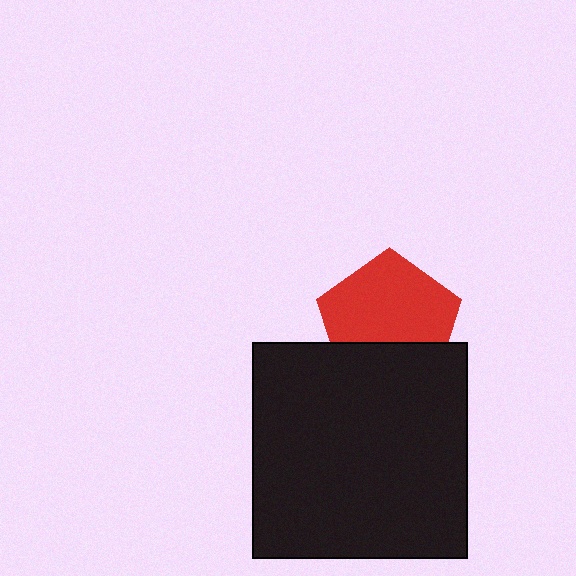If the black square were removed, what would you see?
You would see the complete red pentagon.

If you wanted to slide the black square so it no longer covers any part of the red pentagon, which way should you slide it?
Slide it down — that is the most direct way to separate the two shapes.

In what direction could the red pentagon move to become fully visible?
The red pentagon could move up. That would shift it out from behind the black square entirely.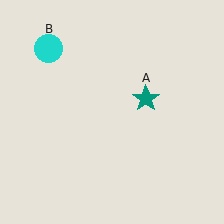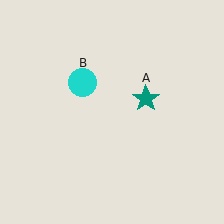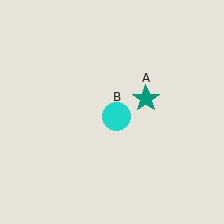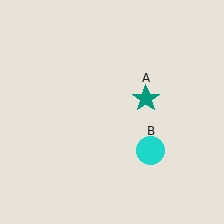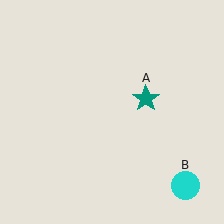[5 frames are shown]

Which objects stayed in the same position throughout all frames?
Teal star (object A) remained stationary.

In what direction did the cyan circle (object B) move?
The cyan circle (object B) moved down and to the right.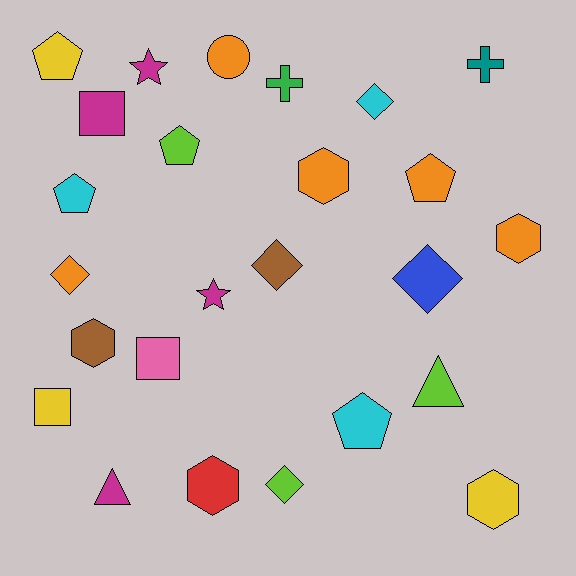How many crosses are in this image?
There are 2 crosses.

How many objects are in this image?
There are 25 objects.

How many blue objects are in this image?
There is 1 blue object.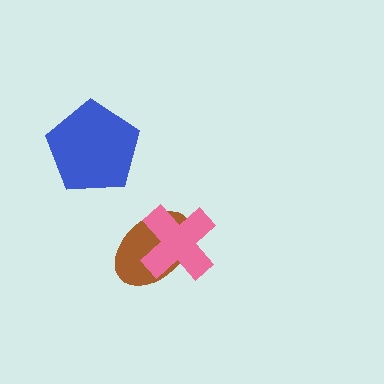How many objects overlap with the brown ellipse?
1 object overlaps with the brown ellipse.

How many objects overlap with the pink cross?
1 object overlaps with the pink cross.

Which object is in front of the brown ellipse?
The pink cross is in front of the brown ellipse.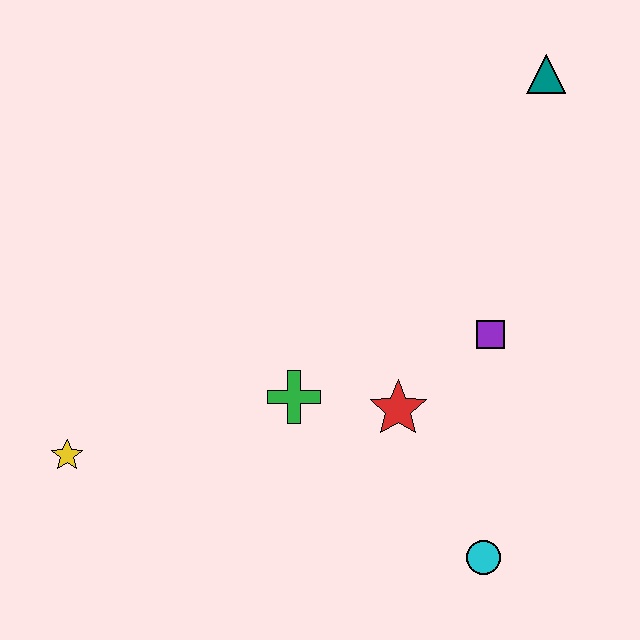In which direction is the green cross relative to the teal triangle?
The green cross is below the teal triangle.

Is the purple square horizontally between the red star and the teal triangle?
Yes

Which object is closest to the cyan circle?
The red star is closest to the cyan circle.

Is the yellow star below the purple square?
Yes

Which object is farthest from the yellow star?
The teal triangle is farthest from the yellow star.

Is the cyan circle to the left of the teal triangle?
Yes